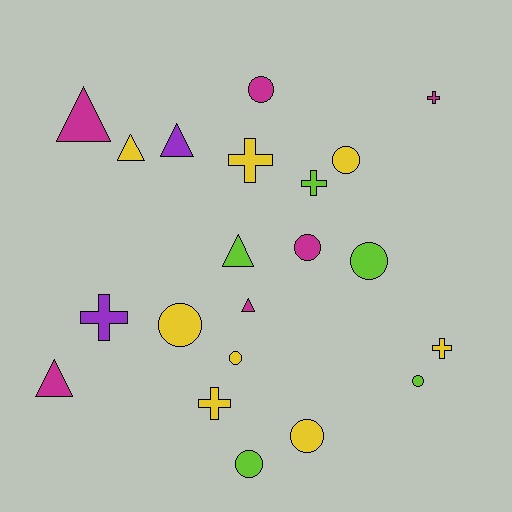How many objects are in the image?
There are 21 objects.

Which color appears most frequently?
Yellow, with 8 objects.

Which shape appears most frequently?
Circle, with 9 objects.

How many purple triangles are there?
There is 1 purple triangle.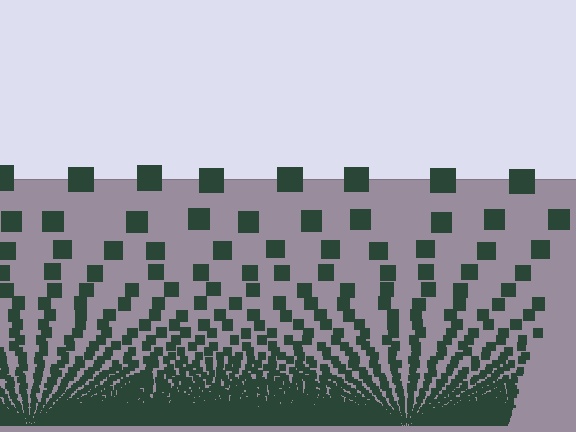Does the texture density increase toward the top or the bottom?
Density increases toward the bottom.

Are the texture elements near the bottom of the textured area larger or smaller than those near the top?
Smaller. The gradient is inverted — elements near the bottom are smaller and denser.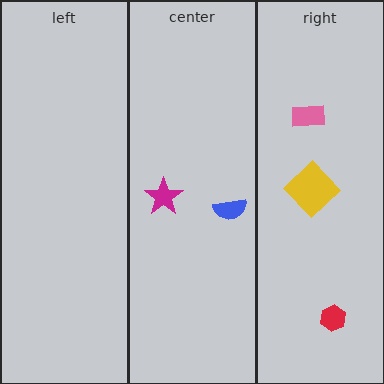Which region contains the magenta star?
The center region.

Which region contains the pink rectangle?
The right region.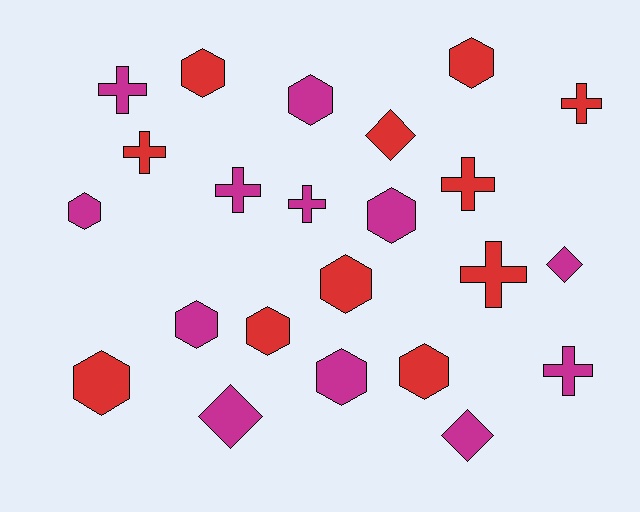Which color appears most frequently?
Magenta, with 12 objects.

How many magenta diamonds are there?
There are 3 magenta diamonds.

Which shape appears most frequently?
Hexagon, with 11 objects.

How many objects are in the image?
There are 23 objects.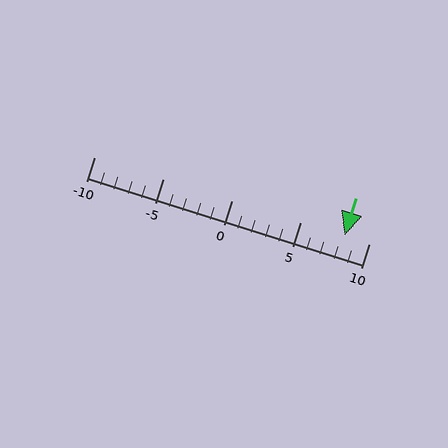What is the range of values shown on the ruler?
The ruler shows values from -10 to 10.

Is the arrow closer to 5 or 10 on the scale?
The arrow is closer to 10.